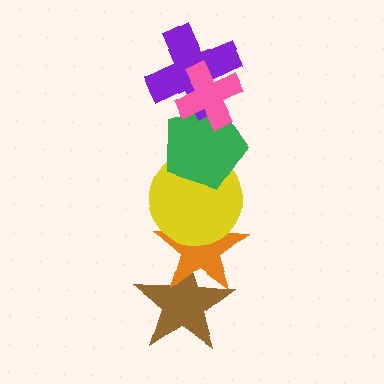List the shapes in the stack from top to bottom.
From top to bottom: the pink cross, the purple cross, the green pentagon, the yellow circle, the orange star, the brown star.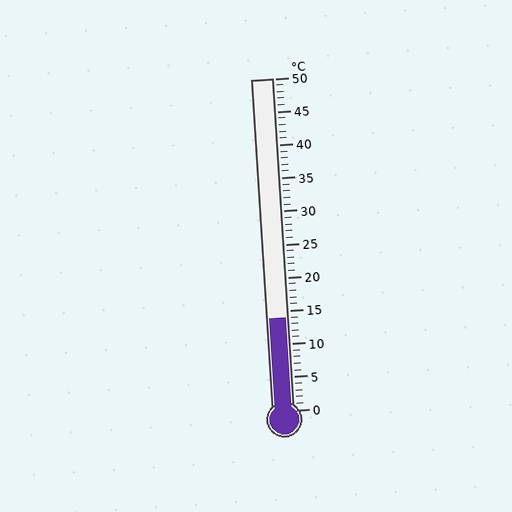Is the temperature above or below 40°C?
The temperature is below 40°C.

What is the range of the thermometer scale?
The thermometer scale ranges from 0°C to 50°C.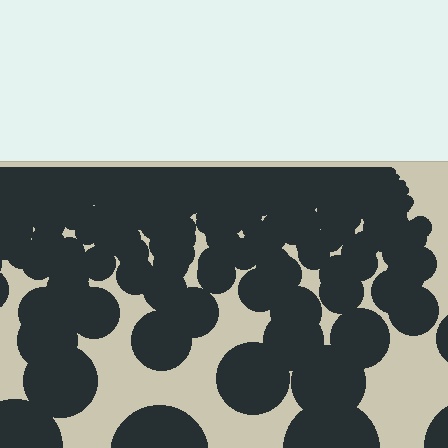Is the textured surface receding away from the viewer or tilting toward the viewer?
The surface is receding away from the viewer. Texture elements get smaller and denser toward the top.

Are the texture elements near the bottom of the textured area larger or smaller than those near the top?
Larger. Near the bottom, elements are closer to the viewer and appear at a bigger on-screen size.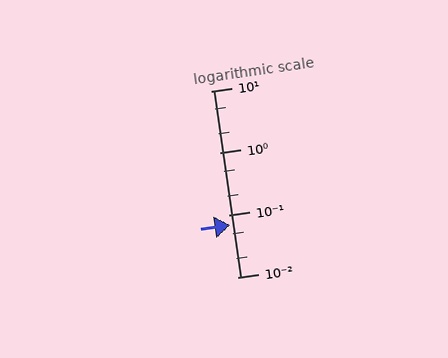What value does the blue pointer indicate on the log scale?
The pointer indicates approximately 0.07.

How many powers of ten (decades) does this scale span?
The scale spans 3 decades, from 0.01 to 10.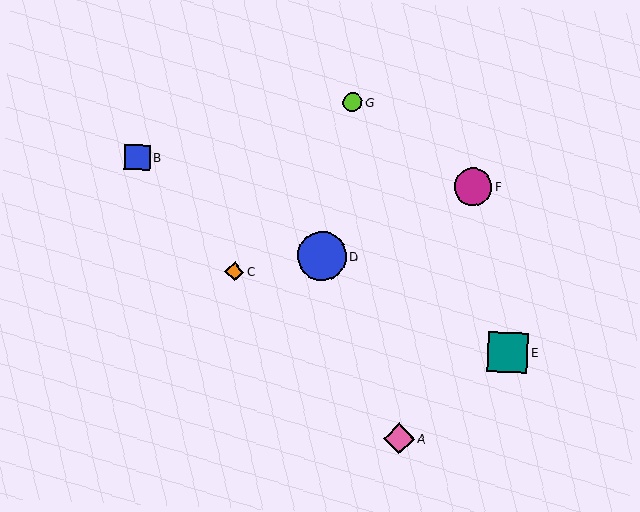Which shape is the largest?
The blue circle (labeled D) is the largest.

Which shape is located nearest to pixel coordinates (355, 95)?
The lime circle (labeled G) at (353, 102) is nearest to that location.